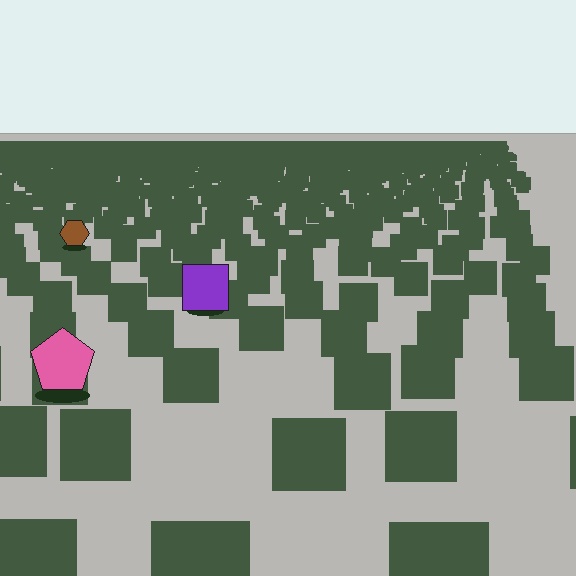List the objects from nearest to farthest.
From nearest to farthest: the pink pentagon, the purple square, the brown hexagon.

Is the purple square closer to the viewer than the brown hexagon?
Yes. The purple square is closer — you can tell from the texture gradient: the ground texture is coarser near it.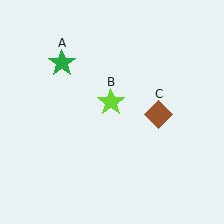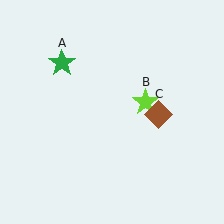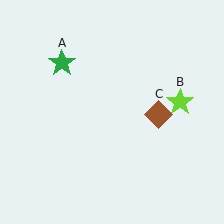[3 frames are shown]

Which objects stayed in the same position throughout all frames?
Green star (object A) and brown diamond (object C) remained stationary.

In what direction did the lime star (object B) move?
The lime star (object B) moved right.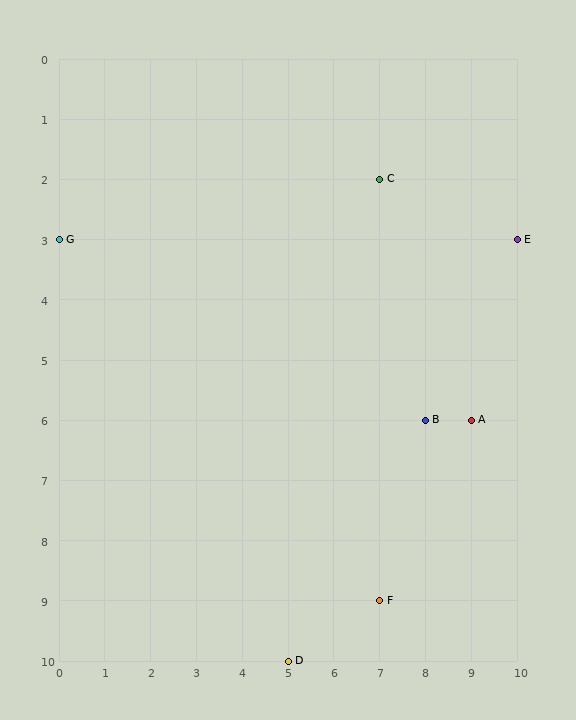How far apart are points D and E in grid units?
Points D and E are 5 columns and 7 rows apart (about 8.6 grid units diagonally).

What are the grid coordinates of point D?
Point D is at grid coordinates (5, 10).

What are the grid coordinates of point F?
Point F is at grid coordinates (7, 9).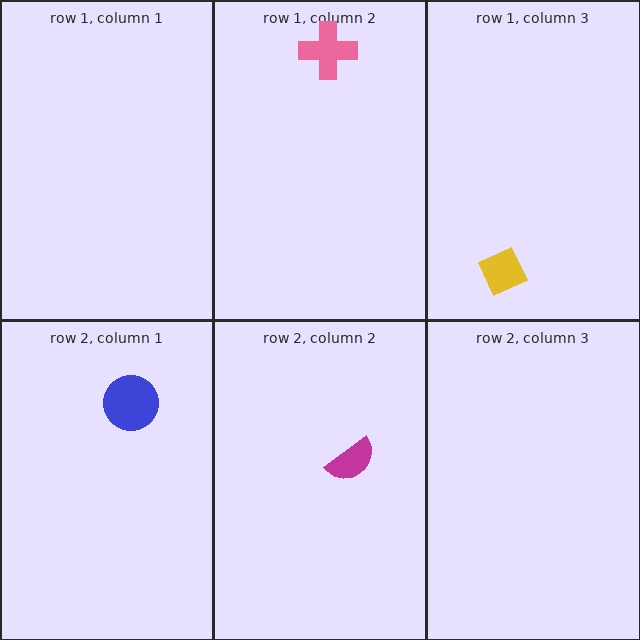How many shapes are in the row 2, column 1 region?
1.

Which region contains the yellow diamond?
The row 1, column 3 region.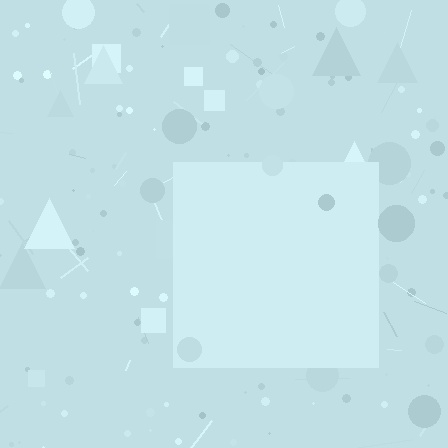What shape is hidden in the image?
A square is hidden in the image.